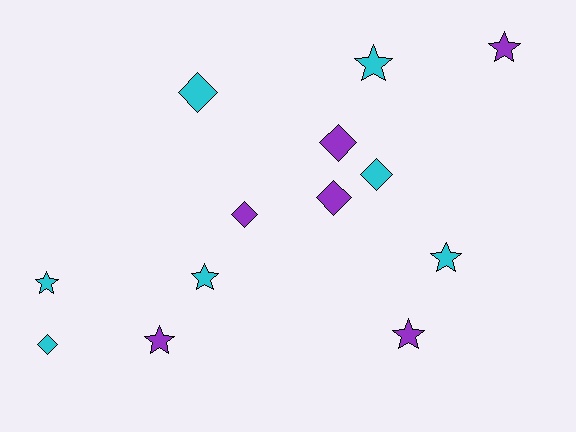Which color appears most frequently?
Cyan, with 7 objects.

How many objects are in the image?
There are 13 objects.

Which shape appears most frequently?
Star, with 7 objects.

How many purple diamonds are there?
There are 3 purple diamonds.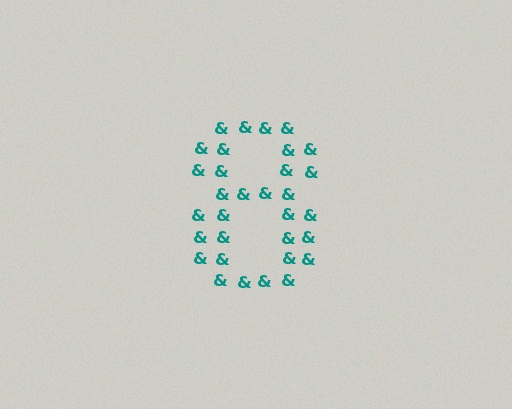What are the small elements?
The small elements are ampersands.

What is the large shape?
The large shape is the digit 8.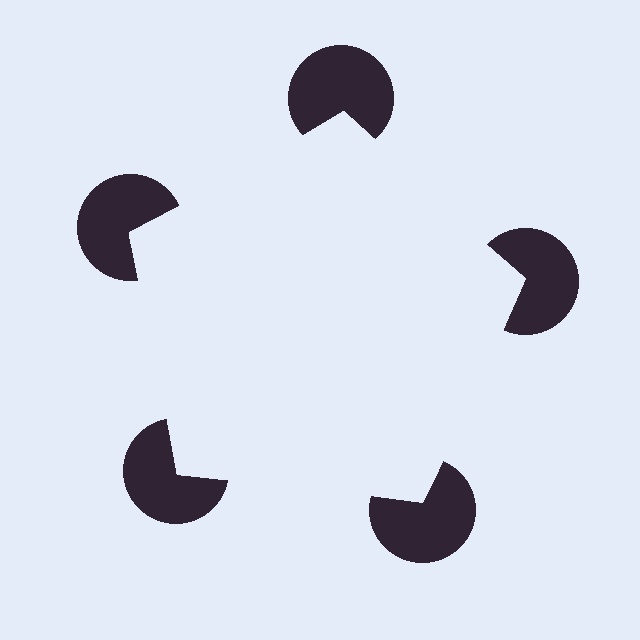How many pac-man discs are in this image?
There are 5 — one at each vertex of the illusory pentagon.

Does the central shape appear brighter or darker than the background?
It typically appears slightly brighter than the background, even though no actual brightness change is drawn.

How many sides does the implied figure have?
5 sides.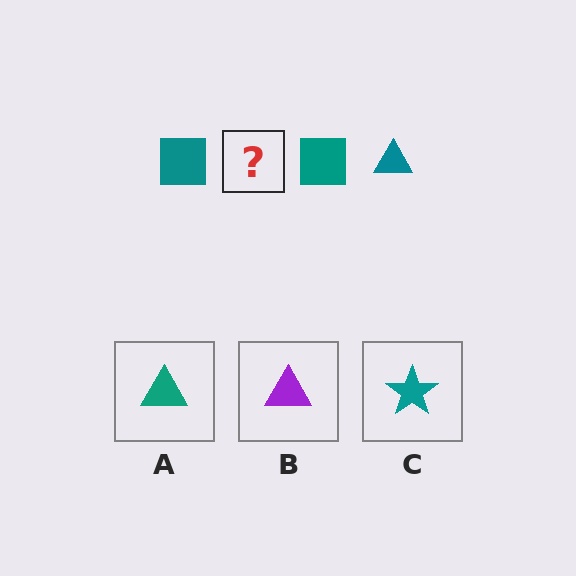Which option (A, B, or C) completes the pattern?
A.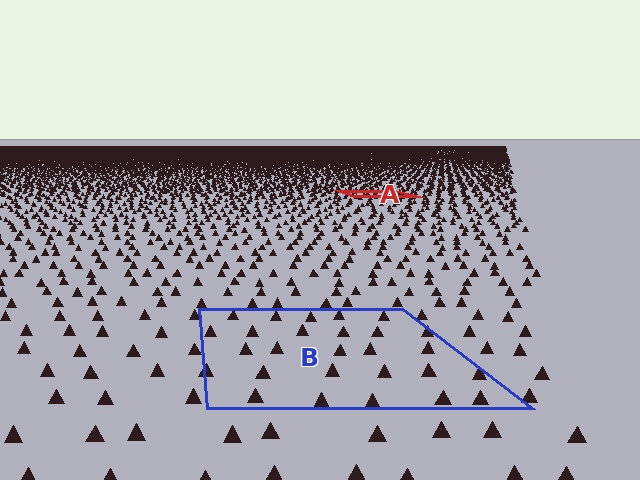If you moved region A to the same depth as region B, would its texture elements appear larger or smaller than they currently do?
They would appear larger. At a closer depth, the same texture elements are projected at a bigger on-screen size.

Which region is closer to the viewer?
Region B is closer. The texture elements there are larger and more spread out.